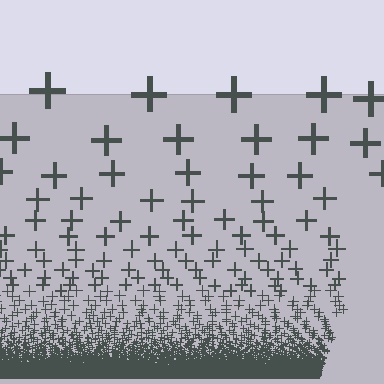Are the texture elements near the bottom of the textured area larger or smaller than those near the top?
Smaller. The gradient is inverted — elements near the bottom are smaller and denser.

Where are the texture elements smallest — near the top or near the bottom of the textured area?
Near the bottom.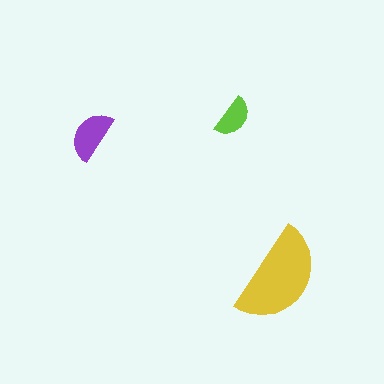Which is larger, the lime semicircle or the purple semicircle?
The purple one.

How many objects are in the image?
There are 3 objects in the image.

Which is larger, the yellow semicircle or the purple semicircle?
The yellow one.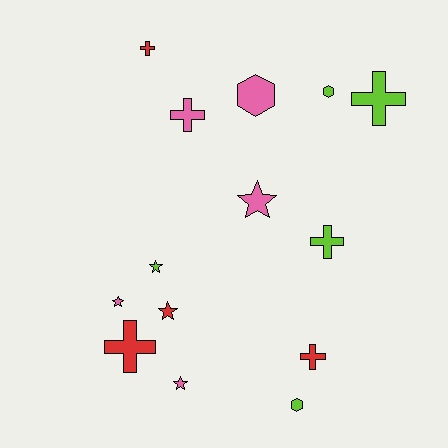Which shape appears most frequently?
Cross, with 6 objects.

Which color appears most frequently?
Lime, with 5 objects.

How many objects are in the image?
There are 14 objects.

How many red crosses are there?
There are 3 red crosses.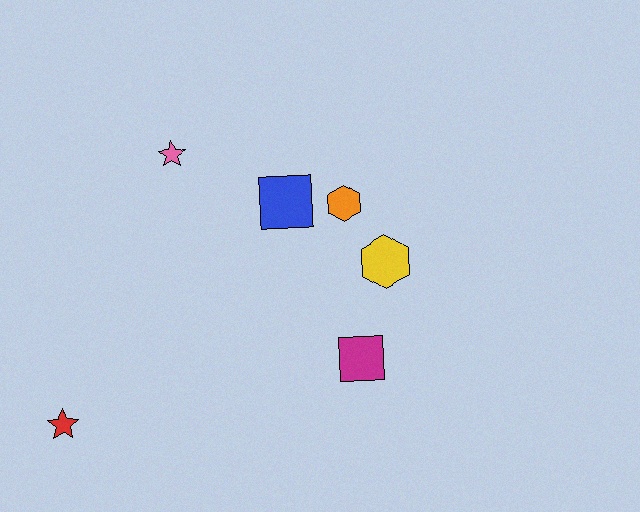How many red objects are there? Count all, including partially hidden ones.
There is 1 red object.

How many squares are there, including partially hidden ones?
There are 2 squares.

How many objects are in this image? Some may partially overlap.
There are 6 objects.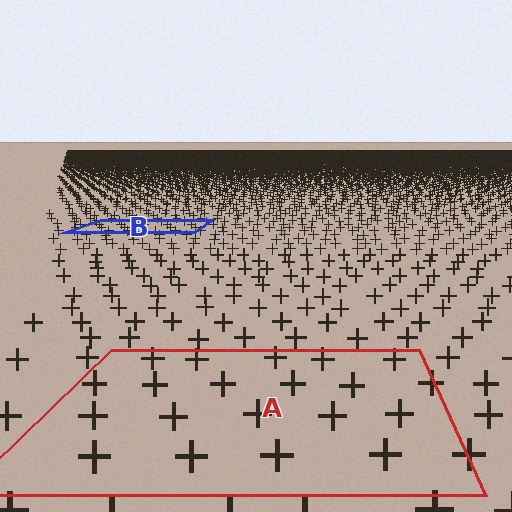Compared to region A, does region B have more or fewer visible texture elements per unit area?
Region B has more texture elements per unit area — they are packed more densely because it is farther away.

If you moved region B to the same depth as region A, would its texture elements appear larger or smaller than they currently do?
They would appear larger. At a closer depth, the same texture elements are projected at a bigger on-screen size.